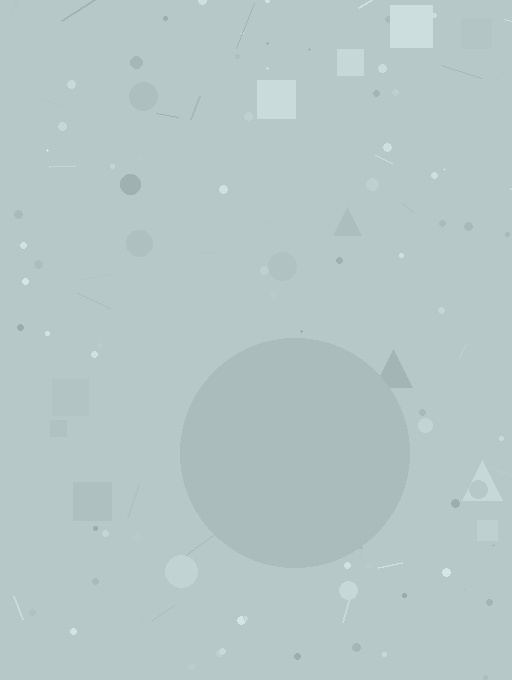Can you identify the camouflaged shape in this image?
The camouflaged shape is a circle.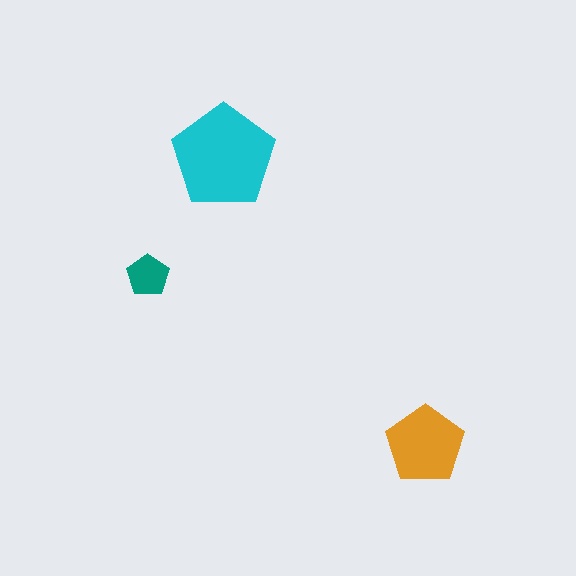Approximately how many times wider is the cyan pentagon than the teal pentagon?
About 2.5 times wider.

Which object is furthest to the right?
The orange pentagon is rightmost.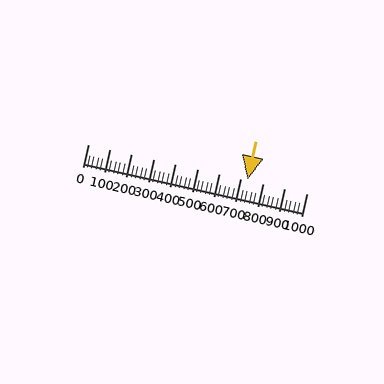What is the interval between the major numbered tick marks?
The major tick marks are spaced 100 units apart.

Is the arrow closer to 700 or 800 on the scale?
The arrow is closer to 700.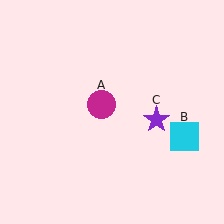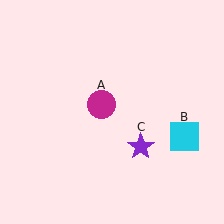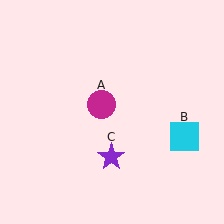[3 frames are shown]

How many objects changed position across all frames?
1 object changed position: purple star (object C).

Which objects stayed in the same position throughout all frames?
Magenta circle (object A) and cyan square (object B) remained stationary.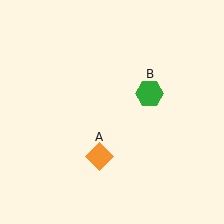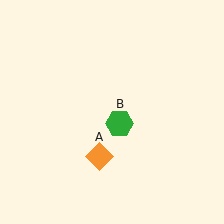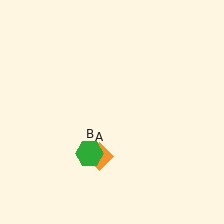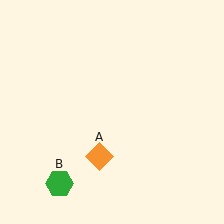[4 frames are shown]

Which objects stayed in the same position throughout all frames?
Orange diamond (object A) remained stationary.